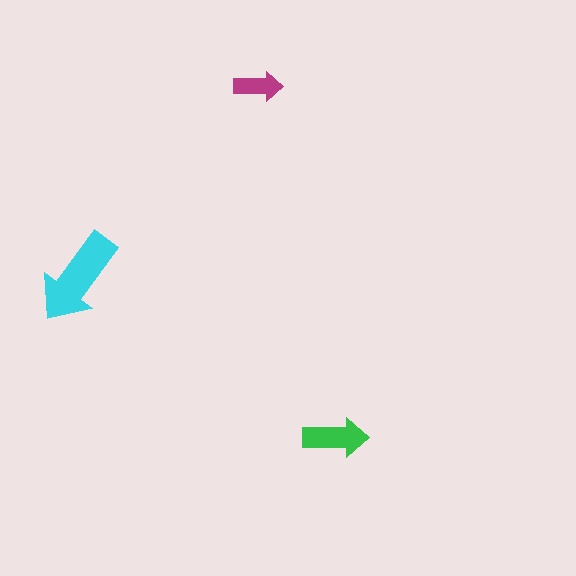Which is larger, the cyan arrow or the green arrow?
The cyan one.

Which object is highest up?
The magenta arrow is topmost.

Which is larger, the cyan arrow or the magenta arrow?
The cyan one.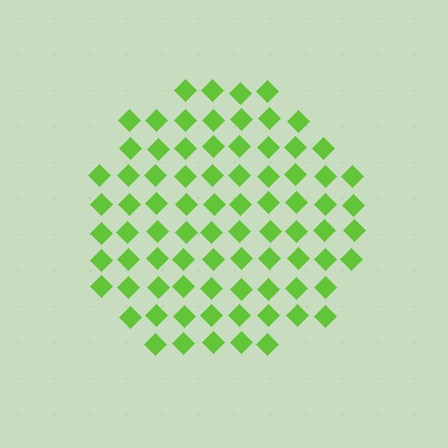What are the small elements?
The small elements are diamonds.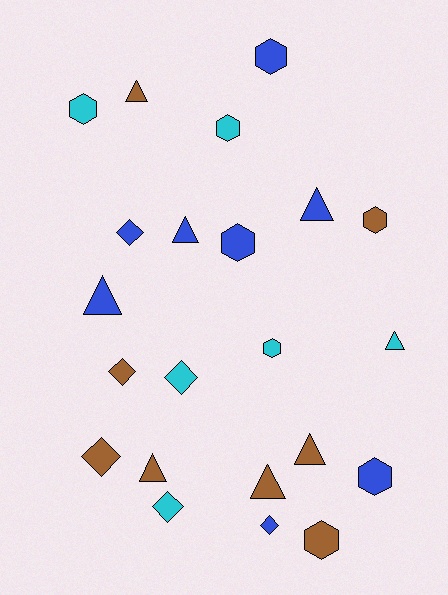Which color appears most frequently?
Brown, with 8 objects.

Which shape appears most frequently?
Triangle, with 8 objects.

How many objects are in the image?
There are 22 objects.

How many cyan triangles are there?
There is 1 cyan triangle.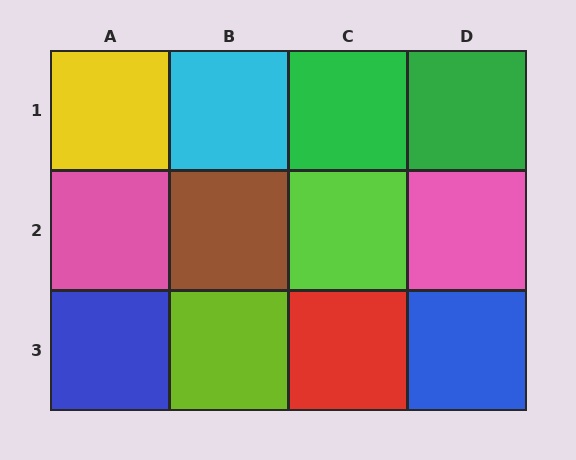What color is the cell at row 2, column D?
Pink.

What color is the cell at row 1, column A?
Yellow.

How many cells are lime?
2 cells are lime.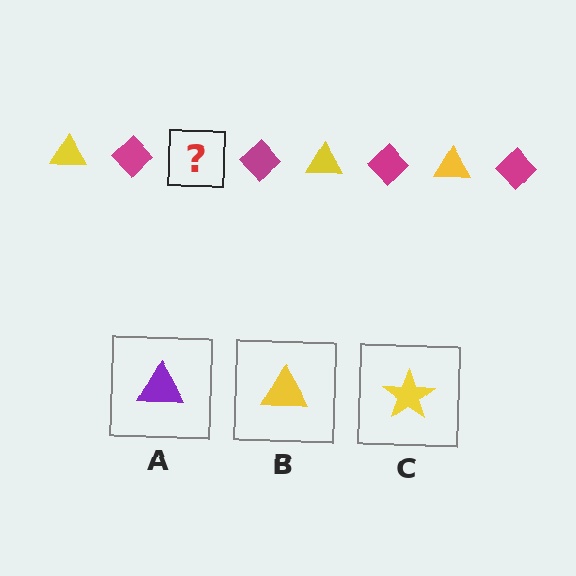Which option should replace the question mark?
Option B.